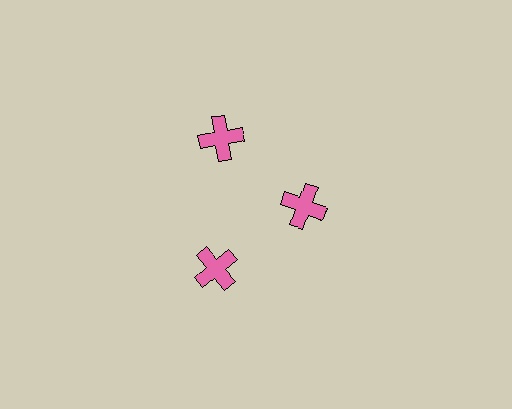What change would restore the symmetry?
The symmetry would be restored by moving it outward, back onto the ring so that all 3 crosses sit at equal angles and equal distance from the center.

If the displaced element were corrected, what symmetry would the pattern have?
It would have 3-fold rotational symmetry — the pattern would map onto itself every 120 degrees.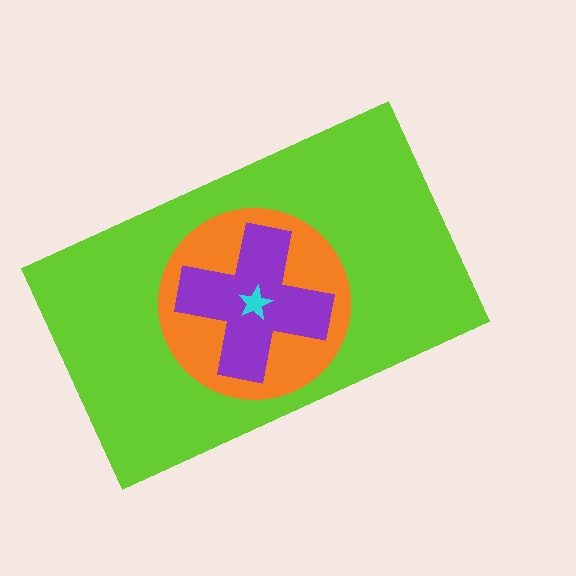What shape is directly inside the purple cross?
The cyan star.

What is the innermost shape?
The cyan star.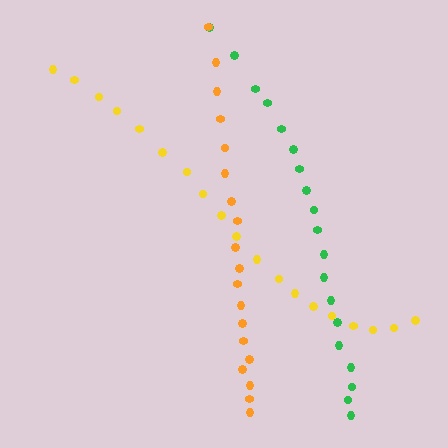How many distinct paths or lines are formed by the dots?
There are 3 distinct paths.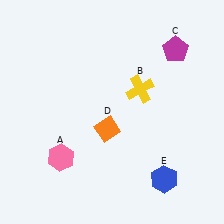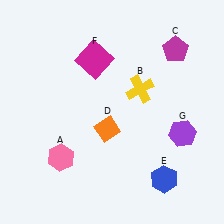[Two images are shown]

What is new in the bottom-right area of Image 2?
A purple hexagon (G) was added in the bottom-right area of Image 2.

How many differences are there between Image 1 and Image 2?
There are 2 differences between the two images.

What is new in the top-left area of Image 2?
A magenta square (F) was added in the top-left area of Image 2.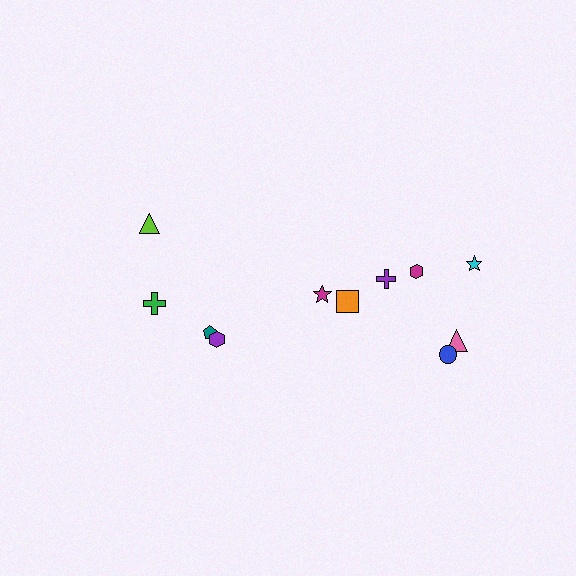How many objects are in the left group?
There are 4 objects.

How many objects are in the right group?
There are 7 objects.